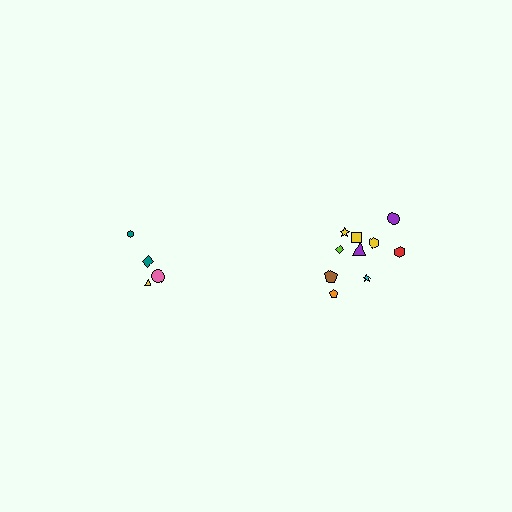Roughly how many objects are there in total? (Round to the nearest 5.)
Roughly 15 objects in total.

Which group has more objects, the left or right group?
The right group.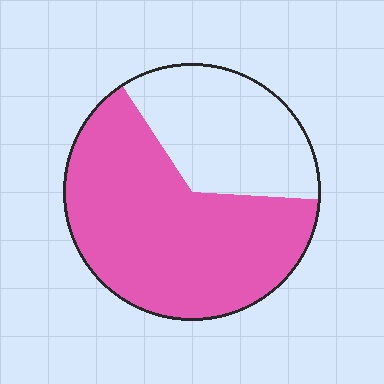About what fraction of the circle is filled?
About two thirds (2/3).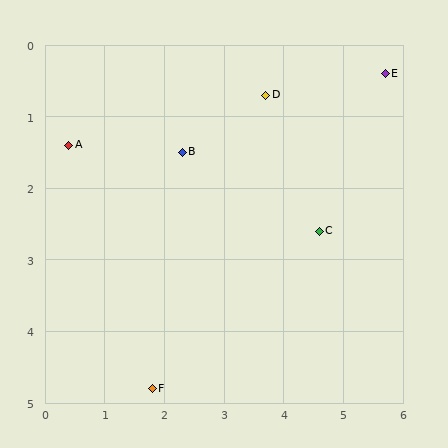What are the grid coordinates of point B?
Point B is at approximately (2.3, 1.5).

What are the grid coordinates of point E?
Point E is at approximately (5.7, 0.4).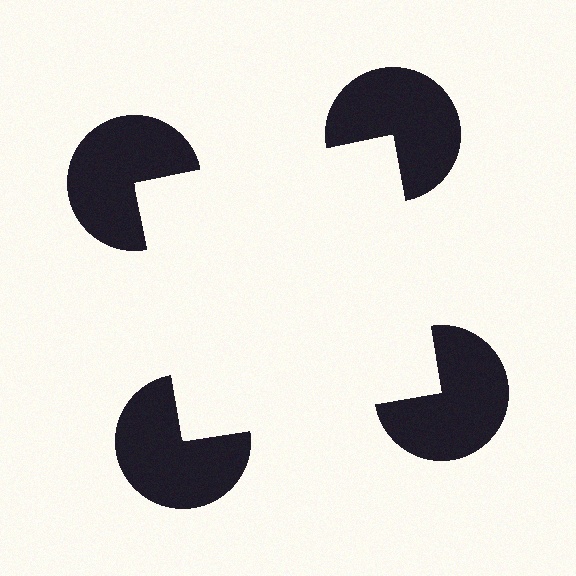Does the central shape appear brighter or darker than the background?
It typically appears slightly brighter than the background, even though no actual brightness change is drawn.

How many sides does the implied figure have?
4 sides.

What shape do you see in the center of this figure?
An illusory square — its edges are inferred from the aligned wedge cuts in the pac-man discs, not physically drawn.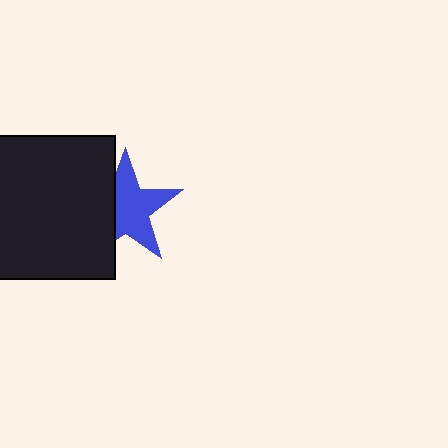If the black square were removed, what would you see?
You would see the complete blue star.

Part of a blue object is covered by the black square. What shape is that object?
It is a star.